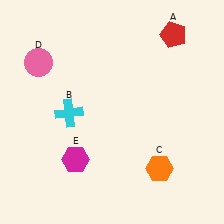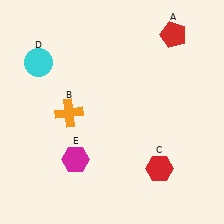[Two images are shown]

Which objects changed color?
B changed from cyan to orange. C changed from orange to red. D changed from pink to cyan.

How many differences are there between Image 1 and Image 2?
There are 3 differences between the two images.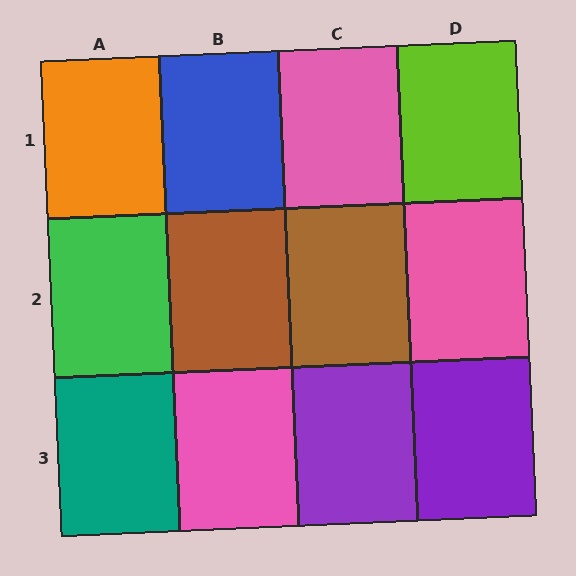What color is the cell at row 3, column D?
Purple.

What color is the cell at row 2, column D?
Pink.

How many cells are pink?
3 cells are pink.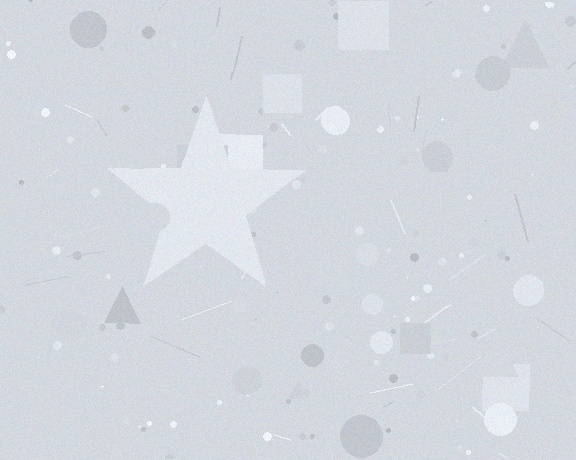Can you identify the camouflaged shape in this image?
The camouflaged shape is a star.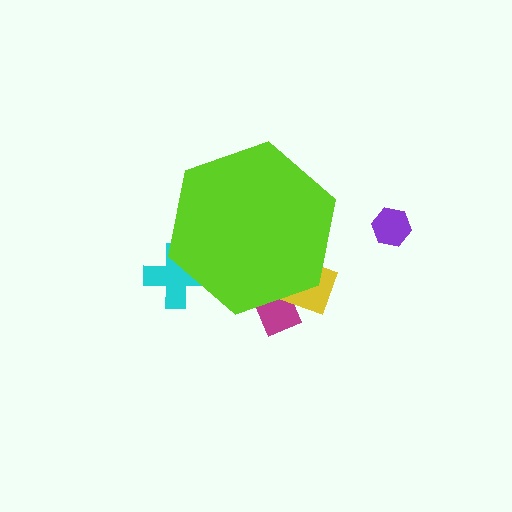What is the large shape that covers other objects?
A lime hexagon.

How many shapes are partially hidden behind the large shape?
3 shapes are partially hidden.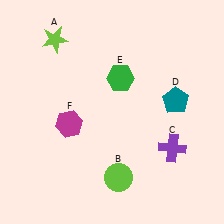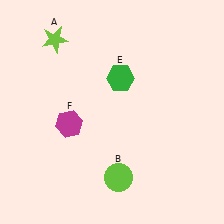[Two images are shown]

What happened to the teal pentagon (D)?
The teal pentagon (D) was removed in Image 2. It was in the top-right area of Image 1.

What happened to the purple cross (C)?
The purple cross (C) was removed in Image 2. It was in the bottom-right area of Image 1.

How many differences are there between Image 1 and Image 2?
There are 2 differences between the two images.